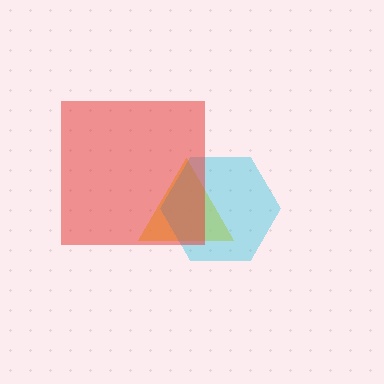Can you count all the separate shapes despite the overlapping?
Yes, there are 3 separate shapes.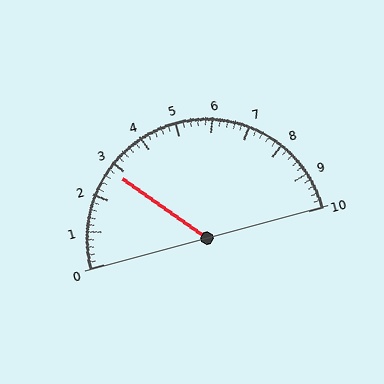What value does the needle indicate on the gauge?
The needle indicates approximately 2.8.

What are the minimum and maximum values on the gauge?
The gauge ranges from 0 to 10.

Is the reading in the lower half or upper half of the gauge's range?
The reading is in the lower half of the range (0 to 10).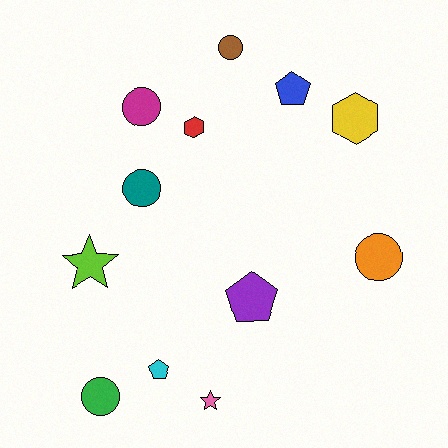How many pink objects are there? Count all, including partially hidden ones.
There is 1 pink object.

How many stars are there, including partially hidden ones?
There are 2 stars.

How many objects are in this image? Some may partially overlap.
There are 12 objects.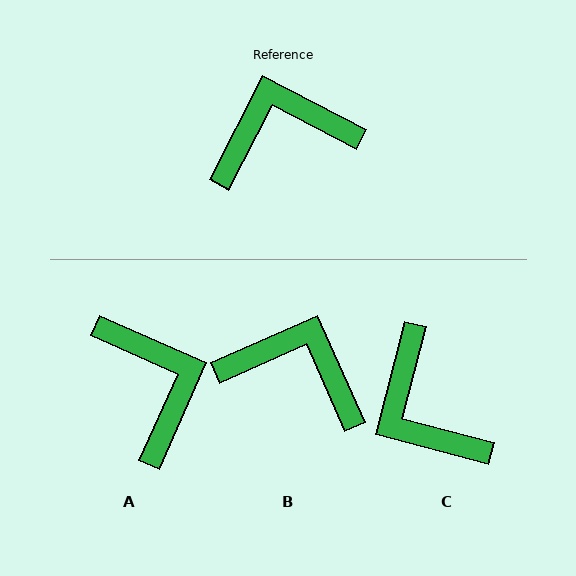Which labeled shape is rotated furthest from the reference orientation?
C, about 103 degrees away.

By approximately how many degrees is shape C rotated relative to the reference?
Approximately 103 degrees counter-clockwise.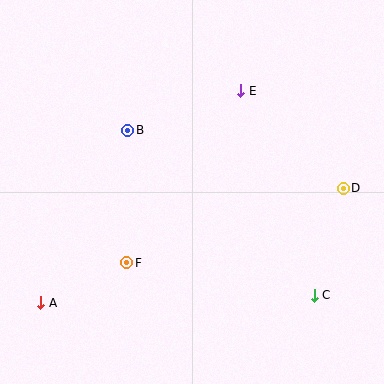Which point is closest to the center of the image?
Point B at (128, 130) is closest to the center.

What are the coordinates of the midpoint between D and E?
The midpoint between D and E is at (292, 139).